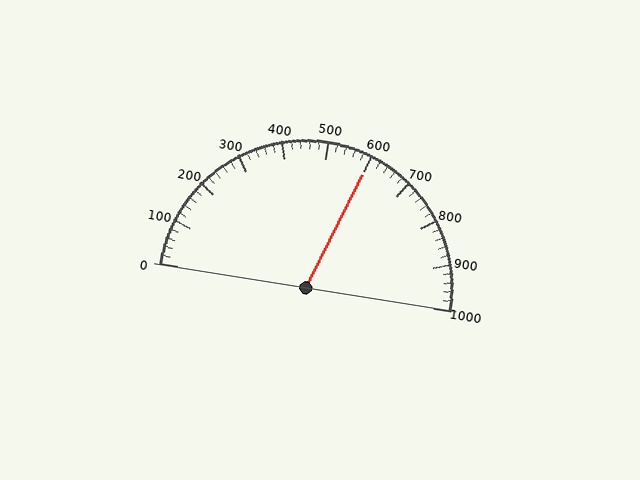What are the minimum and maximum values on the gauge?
The gauge ranges from 0 to 1000.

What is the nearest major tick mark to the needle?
The nearest major tick mark is 600.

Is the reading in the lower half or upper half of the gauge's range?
The reading is in the upper half of the range (0 to 1000).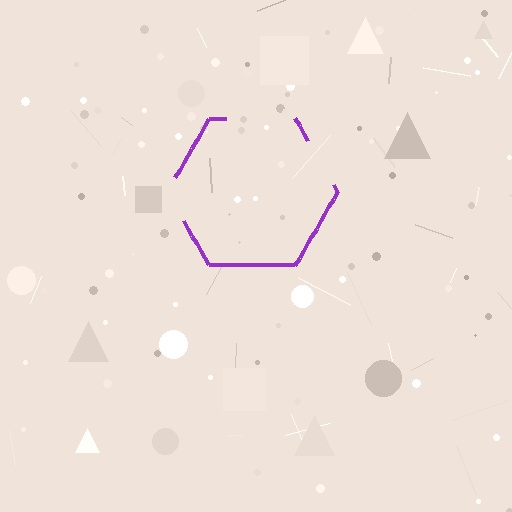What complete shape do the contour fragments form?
The contour fragments form a hexagon.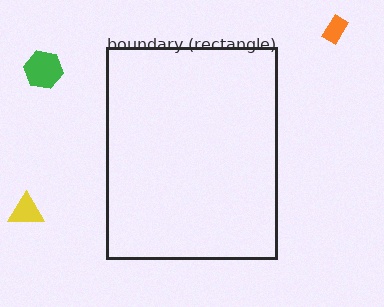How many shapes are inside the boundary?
0 inside, 3 outside.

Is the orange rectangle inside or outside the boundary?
Outside.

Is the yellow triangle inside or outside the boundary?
Outside.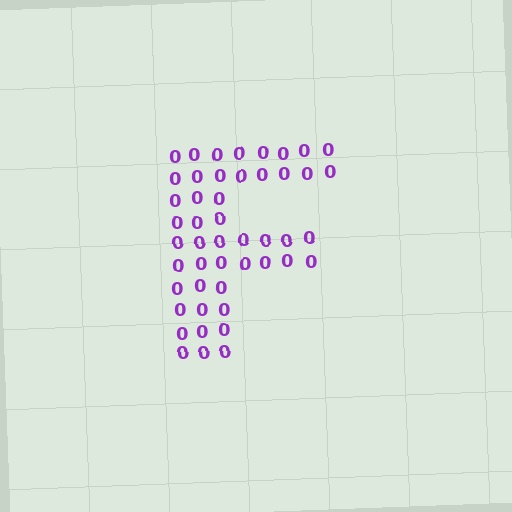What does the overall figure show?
The overall figure shows the letter F.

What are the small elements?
The small elements are digit 0's.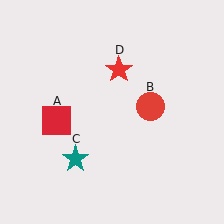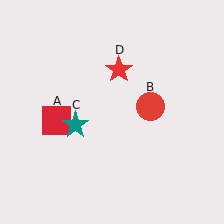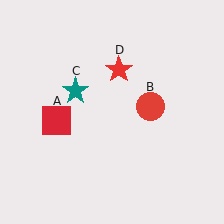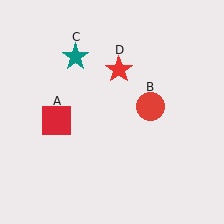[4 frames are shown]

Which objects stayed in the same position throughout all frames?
Red square (object A) and red circle (object B) and red star (object D) remained stationary.